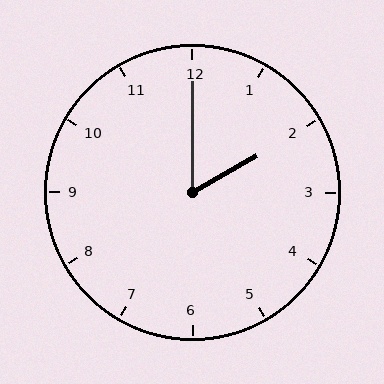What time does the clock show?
2:00.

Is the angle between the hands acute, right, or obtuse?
It is acute.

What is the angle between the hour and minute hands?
Approximately 60 degrees.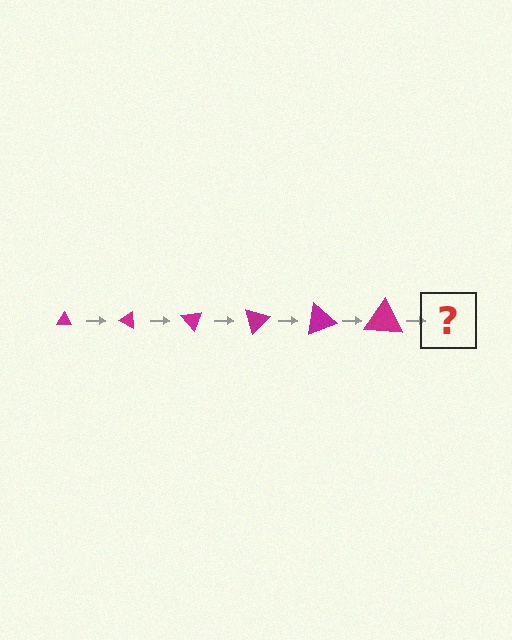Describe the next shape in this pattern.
It should be a triangle, larger than the previous one and rotated 150 degrees from the start.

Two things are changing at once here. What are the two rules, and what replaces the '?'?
The two rules are that the triangle grows larger each step and it rotates 25 degrees each step. The '?' should be a triangle, larger than the previous one and rotated 150 degrees from the start.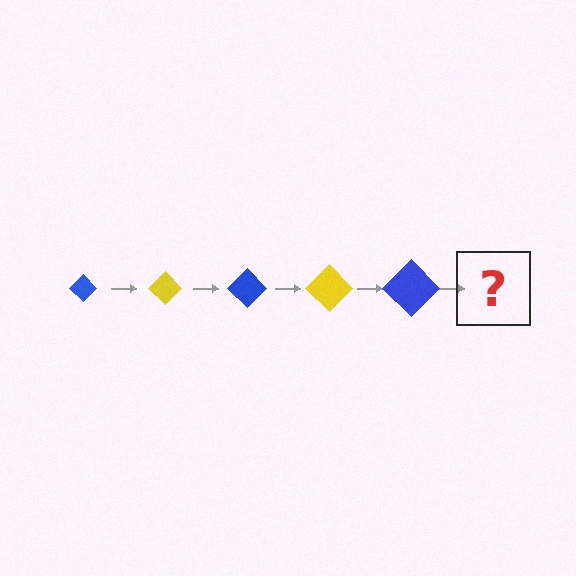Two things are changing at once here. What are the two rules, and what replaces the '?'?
The two rules are that the diamond grows larger each step and the color cycles through blue and yellow. The '?' should be a yellow diamond, larger than the previous one.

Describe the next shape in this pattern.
It should be a yellow diamond, larger than the previous one.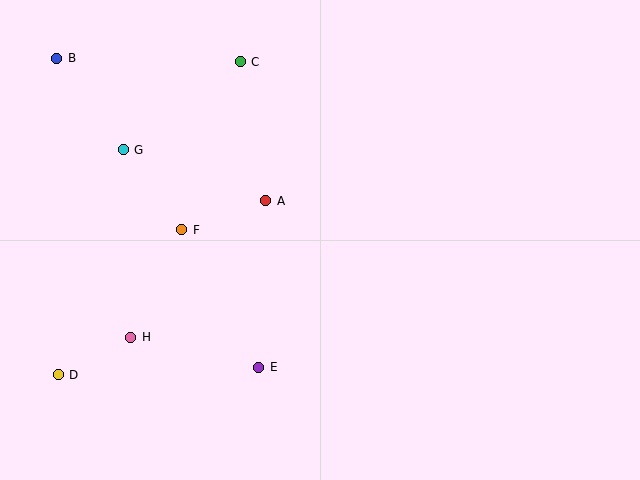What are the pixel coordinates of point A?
Point A is at (266, 201).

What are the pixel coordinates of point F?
Point F is at (182, 230).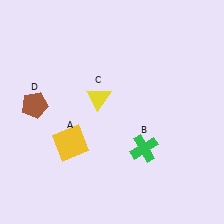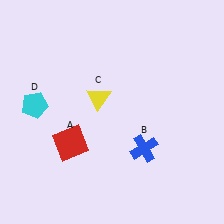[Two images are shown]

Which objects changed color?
A changed from yellow to red. B changed from green to blue. D changed from brown to cyan.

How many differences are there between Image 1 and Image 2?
There are 3 differences between the two images.